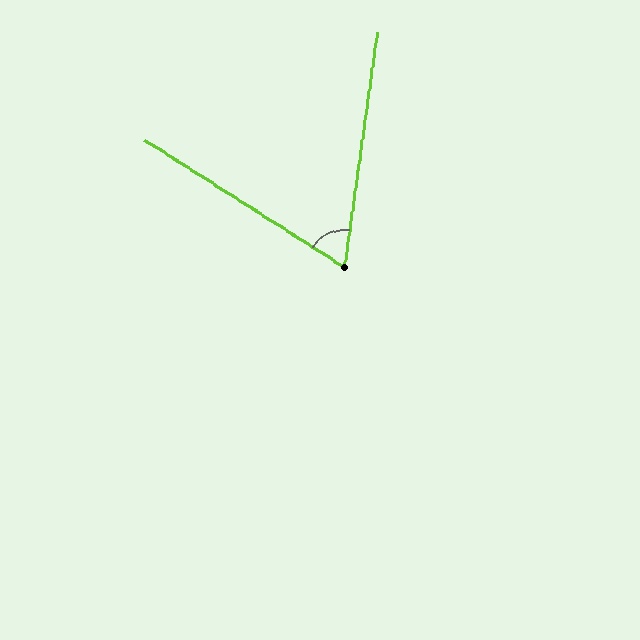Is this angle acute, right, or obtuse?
It is acute.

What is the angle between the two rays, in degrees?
Approximately 66 degrees.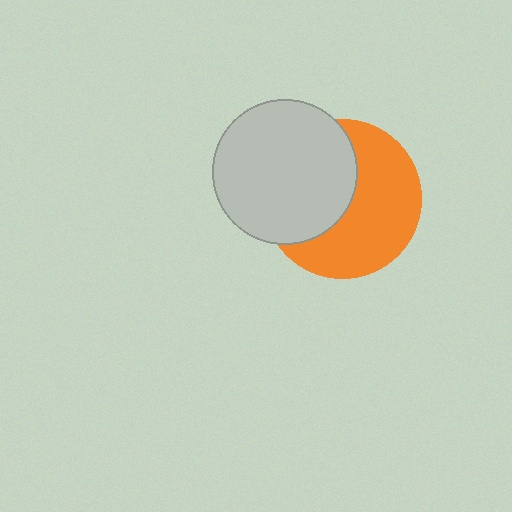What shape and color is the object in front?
The object in front is a light gray circle.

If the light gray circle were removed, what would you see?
You would see the complete orange circle.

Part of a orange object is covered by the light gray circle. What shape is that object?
It is a circle.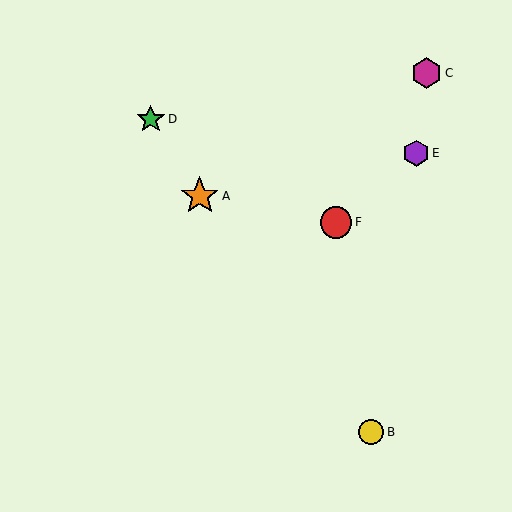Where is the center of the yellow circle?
The center of the yellow circle is at (371, 432).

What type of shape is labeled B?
Shape B is a yellow circle.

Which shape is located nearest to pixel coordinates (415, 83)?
The magenta hexagon (labeled C) at (427, 73) is nearest to that location.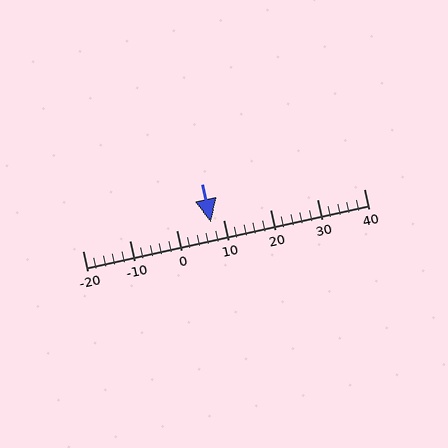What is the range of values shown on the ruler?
The ruler shows values from -20 to 40.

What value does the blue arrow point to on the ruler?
The blue arrow points to approximately 7.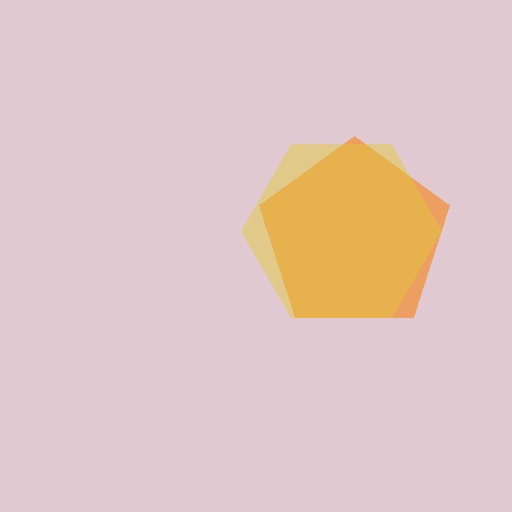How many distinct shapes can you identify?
There are 2 distinct shapes: an orange pentagon, a yellow hexagon.